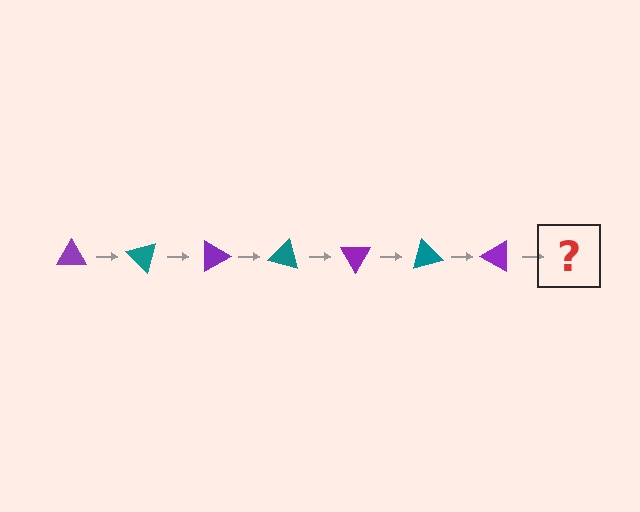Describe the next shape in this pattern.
It should be a teal triangle, rotated 315 degrees from the start.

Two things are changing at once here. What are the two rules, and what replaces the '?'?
The two rules are that it rotates 45 degrees each step and the color cycles through purple and teal. The '?' should be a teal triangle, rotated 315 degrees from the start.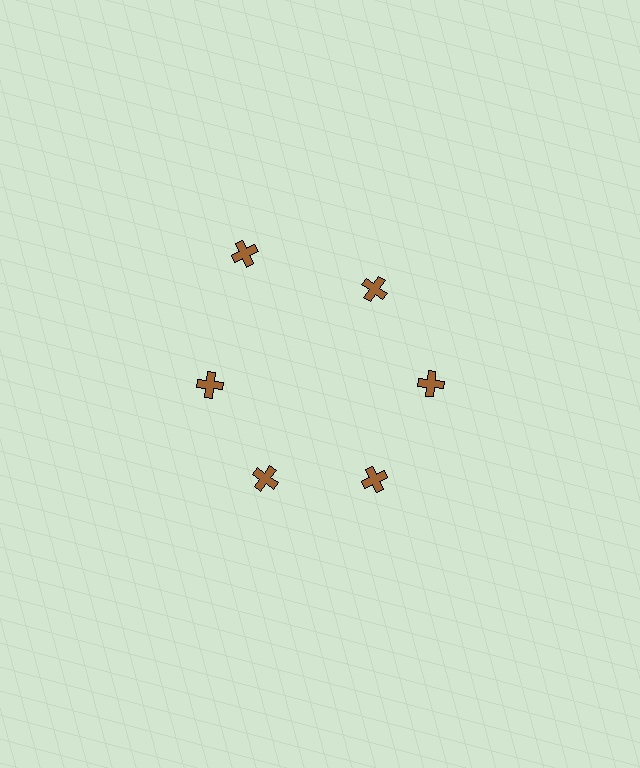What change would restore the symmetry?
The symmetry would be restored by moving it inward, back onto the ring so that all 6 crosses sit at equal angles and equal distance from the center.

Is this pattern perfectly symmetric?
No. The 6 brown crosses are arranged in a ring, but one element near the 11 o'clock position is pushed outward from the center, breaking the 6-fold rotational symmetry.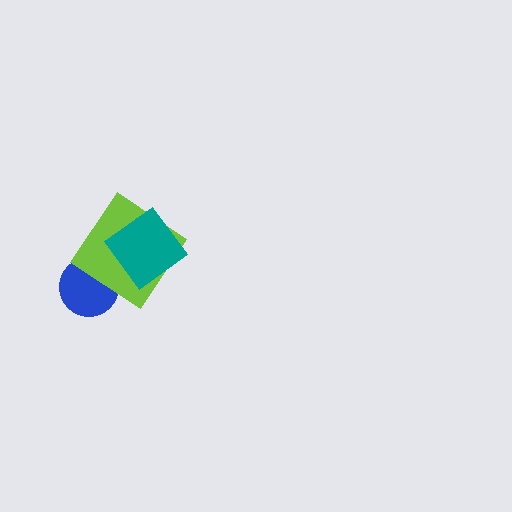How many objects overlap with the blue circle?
1 object overlaps with the blue circle.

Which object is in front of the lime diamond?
The teal diamond is in front of the lime diamond.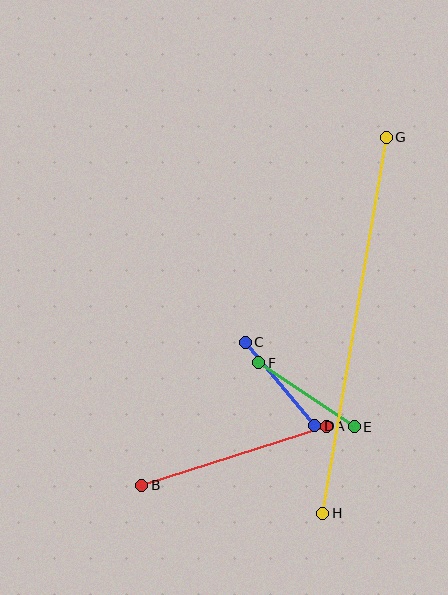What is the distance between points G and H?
The distance is approximately 381 pixels.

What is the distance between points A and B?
The distance is approximately 193 pixels.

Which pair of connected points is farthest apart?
Points G and H are farthest apart.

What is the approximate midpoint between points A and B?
The midpoint is at approximately (234, 456) pixels.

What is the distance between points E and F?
The distance is approximately 115 pixels.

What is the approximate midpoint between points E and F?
The midpoint is at approximately (307, 395) pixels.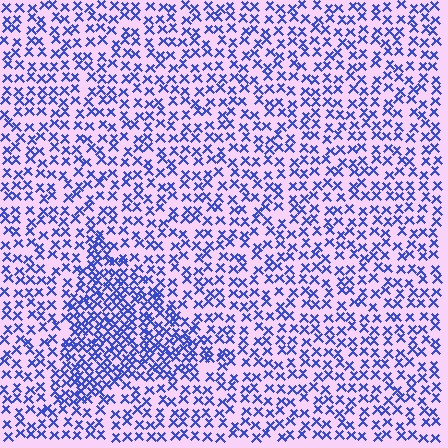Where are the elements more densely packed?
The elements are more densely packed inside the triangle boundary.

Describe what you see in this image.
The image contains small blue elements arranged at two different densities. A triangle-shaped region is visible where the elements are more densely packed than the surrounding area.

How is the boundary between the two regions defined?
The boundary is defined by a change in element density (approximately 1.9x ratio). All elements are the same color, size, and shape.